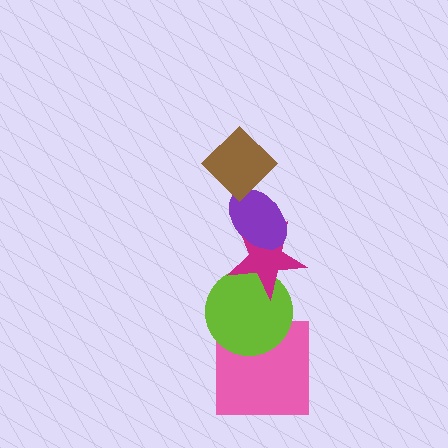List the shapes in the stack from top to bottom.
From top to bottom: the brown diamond, the purple ellipse, the magenta star, the lime circle, the pink square.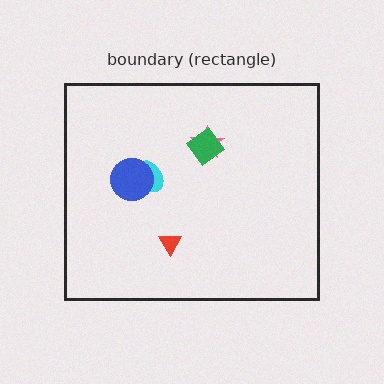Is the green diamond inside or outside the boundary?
Inside.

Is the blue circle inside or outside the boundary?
Inside.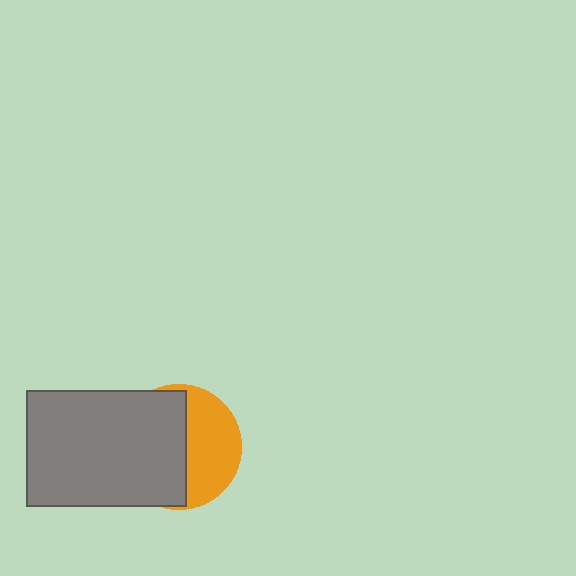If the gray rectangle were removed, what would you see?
You would see the complete orange circle.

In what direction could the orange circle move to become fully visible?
The orange circle could move right. That would shift it out from behind the gray rectangle entirely.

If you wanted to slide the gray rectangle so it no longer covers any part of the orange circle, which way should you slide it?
Slide it left — that is the most direct way to separate the two shapes.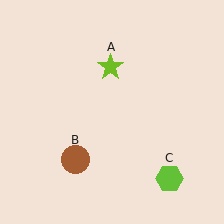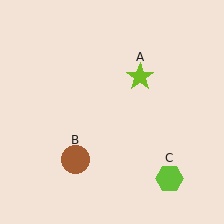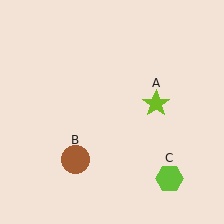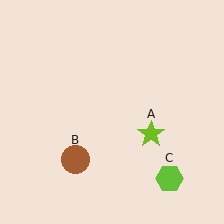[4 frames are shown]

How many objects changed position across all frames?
1 object changed position: lime star (object A).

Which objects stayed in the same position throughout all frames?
Brown circle (object B) and lime hexagon (object C) remained stationary.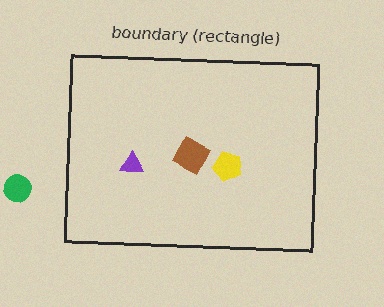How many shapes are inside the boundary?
3 inside, 1 outside.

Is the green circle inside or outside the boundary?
Outside.